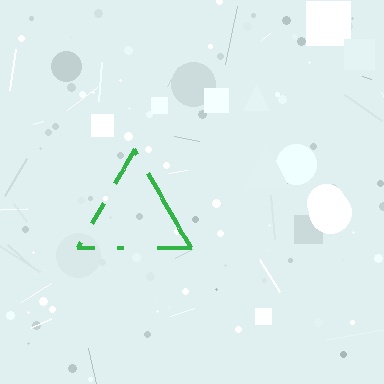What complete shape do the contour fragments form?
The contour fragments form a triangle.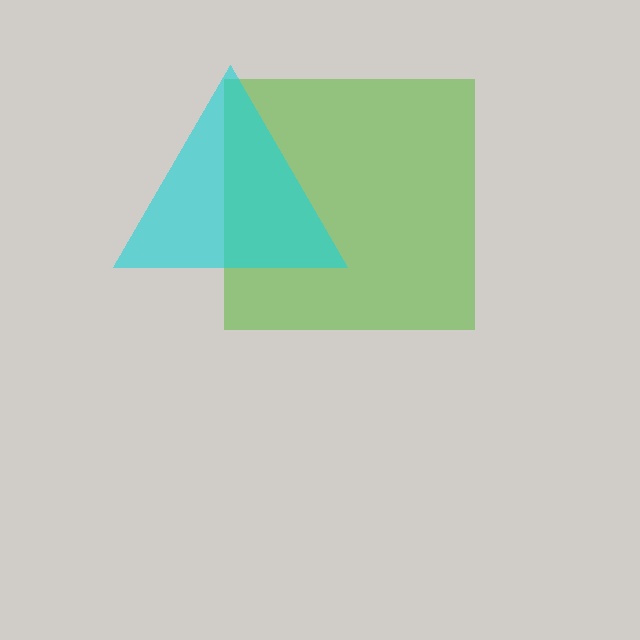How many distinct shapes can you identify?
There are 2 distinct shapes: a lime square, a cyan triangle.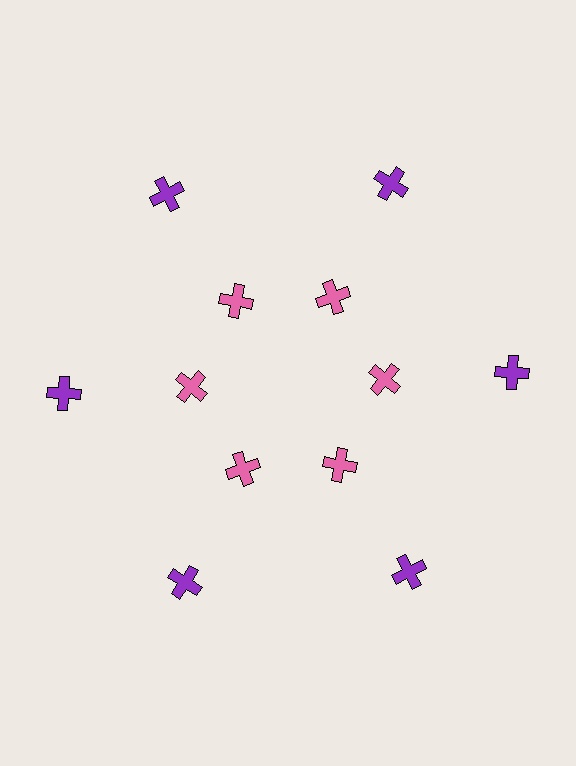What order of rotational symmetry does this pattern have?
This pattern has 6-fold rotational symmetry.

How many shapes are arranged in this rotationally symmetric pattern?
There are 12 shapes, arranged in 6 groups of 2.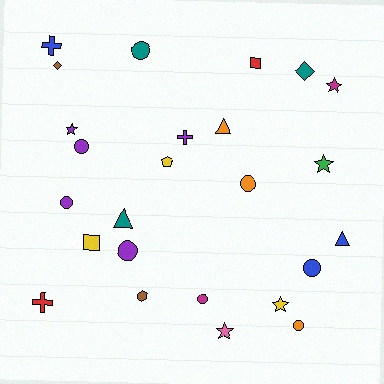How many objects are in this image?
There are 25 objects.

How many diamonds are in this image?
There are 2 diamonds.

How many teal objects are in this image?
There are 3 teal objects.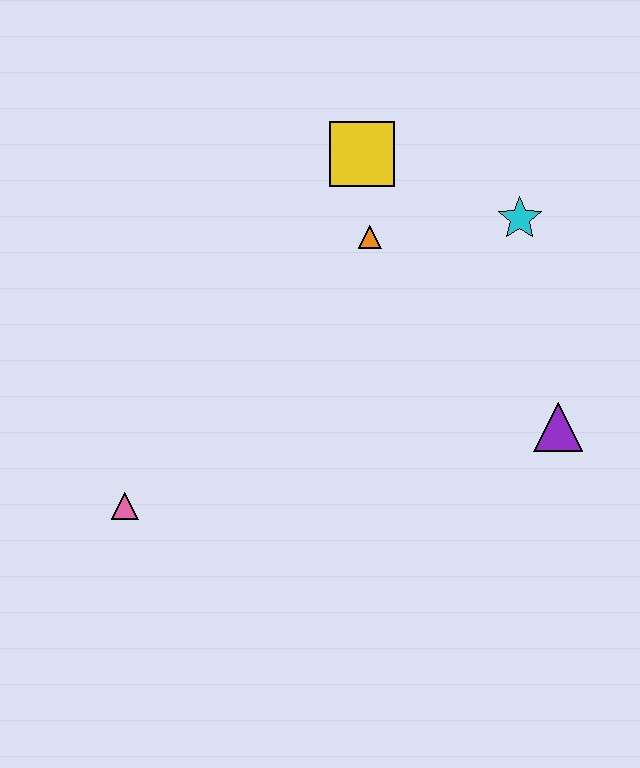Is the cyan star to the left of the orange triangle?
No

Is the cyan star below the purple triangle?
No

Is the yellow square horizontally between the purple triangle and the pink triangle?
Yes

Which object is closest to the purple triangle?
The cyan star is closest to the purple triangle.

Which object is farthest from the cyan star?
The pink triangle is farthest from the cyan star.